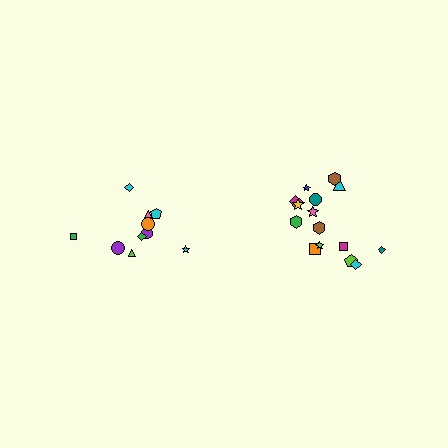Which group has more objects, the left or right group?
The right group.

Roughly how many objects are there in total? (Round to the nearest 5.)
Roughly 25 objects in total.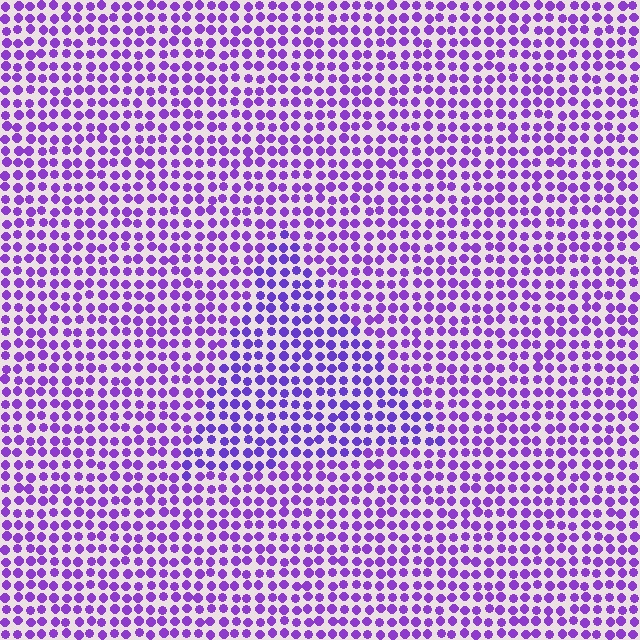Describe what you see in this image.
The image is filled with small purple elements in a uniform arrangement. A triangle-shaped region is visible where the elements are tinted to a slightly different hue, forming a subtle color boundary.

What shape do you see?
I see a triangle.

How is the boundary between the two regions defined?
The boundary is defined purely by a slight shift in hue (about 15 degrees). Spacing, size, and orientation are identical on both sides.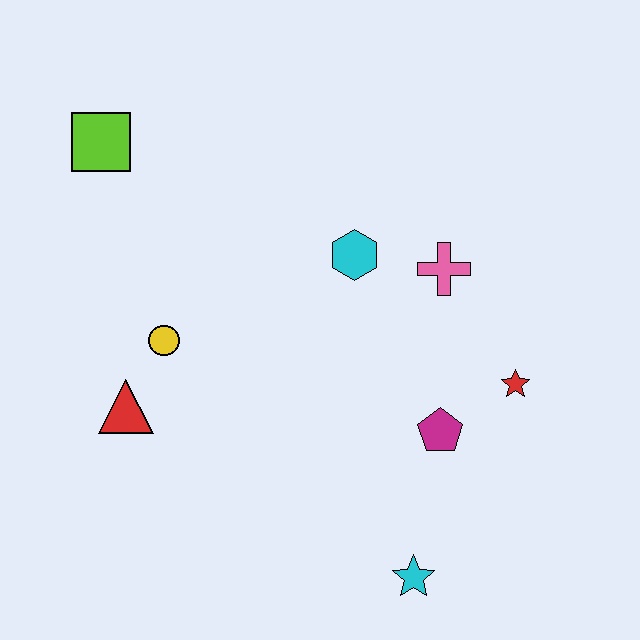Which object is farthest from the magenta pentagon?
The lime square is farthest from the magenta pentagon.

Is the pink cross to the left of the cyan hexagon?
No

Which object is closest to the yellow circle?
The red triangle is closest to the yellow circle.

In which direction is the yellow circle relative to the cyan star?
The yellow circle is to the left of the cyan star.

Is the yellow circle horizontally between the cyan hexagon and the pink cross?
No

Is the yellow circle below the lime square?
Yes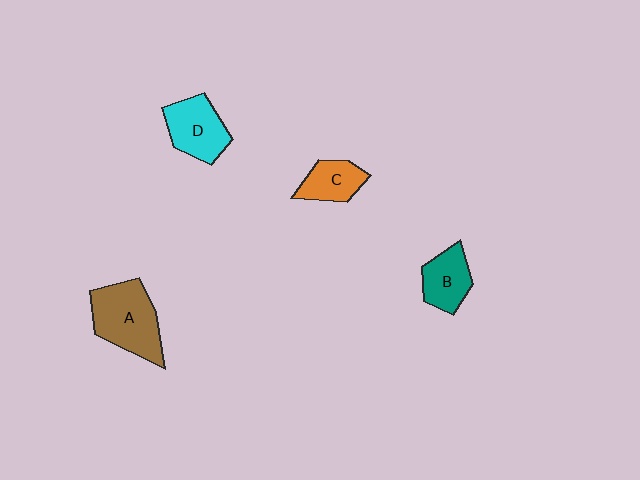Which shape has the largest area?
Shape A (brown).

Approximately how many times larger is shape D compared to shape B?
Approximately 1.2 times.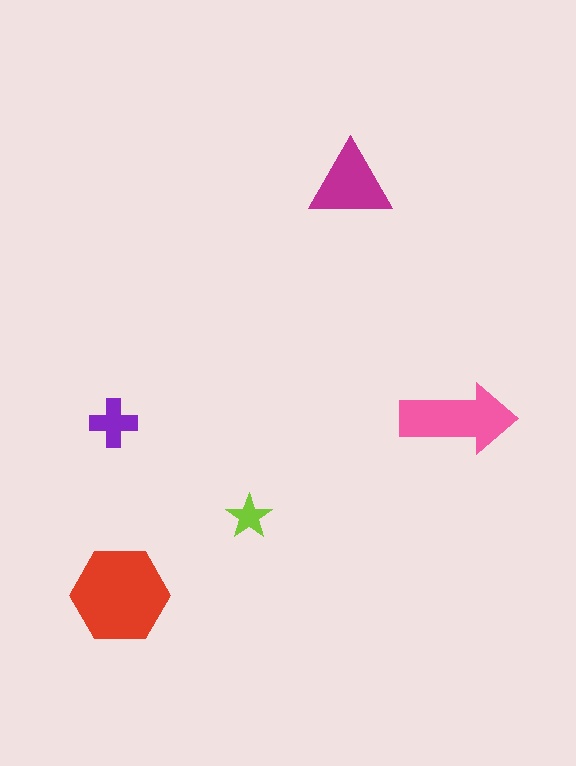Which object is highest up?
The magenta triangle is topmost.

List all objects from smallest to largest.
The lime star, the purple cross, the magenta triangle, the pink arrow, the red hexagon.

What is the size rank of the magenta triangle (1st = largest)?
3rd.